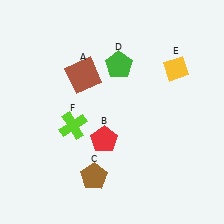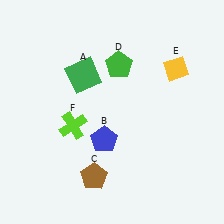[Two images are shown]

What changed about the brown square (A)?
In Image 1, A is brown. In Image 2, it changed to green.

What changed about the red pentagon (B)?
In Image 1, B is red. In Image 2, it changed to blue.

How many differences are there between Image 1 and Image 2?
There are 2 differences between the two images.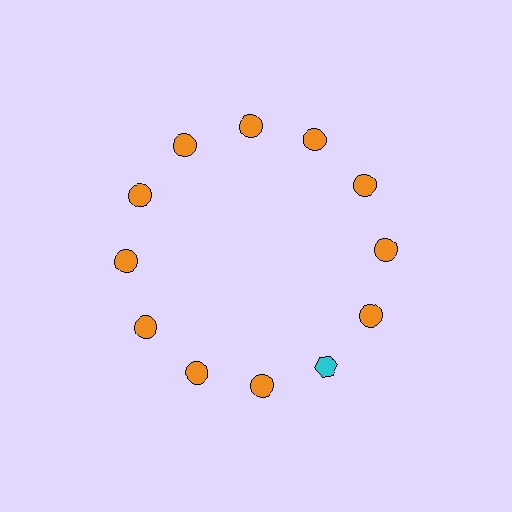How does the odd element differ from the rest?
It differs in both color (cyan instead of orange) and shape (hexagon instead of circle).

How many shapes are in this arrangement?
There are 12 shapes arranged in a ring pattern.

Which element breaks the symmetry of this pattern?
The cyan hexagon at roughly the 5 o'clock position breaks the symmetry. All other shapes are orange circles.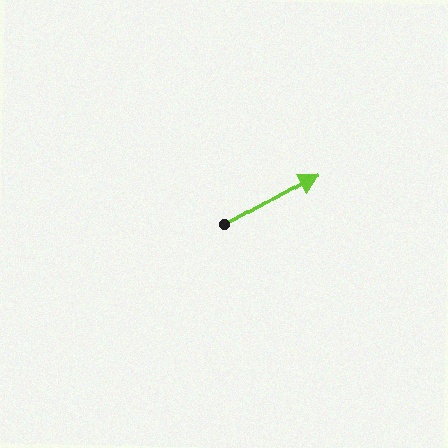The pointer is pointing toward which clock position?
Roughly 2 o'clock.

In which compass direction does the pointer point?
Northeast.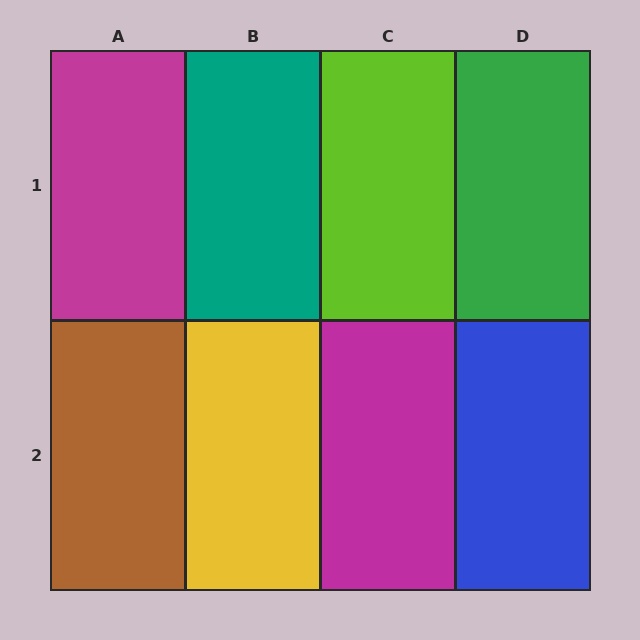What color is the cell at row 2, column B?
Yellow.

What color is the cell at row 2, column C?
Magenta.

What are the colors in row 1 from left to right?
Magenta, teal, lime, green.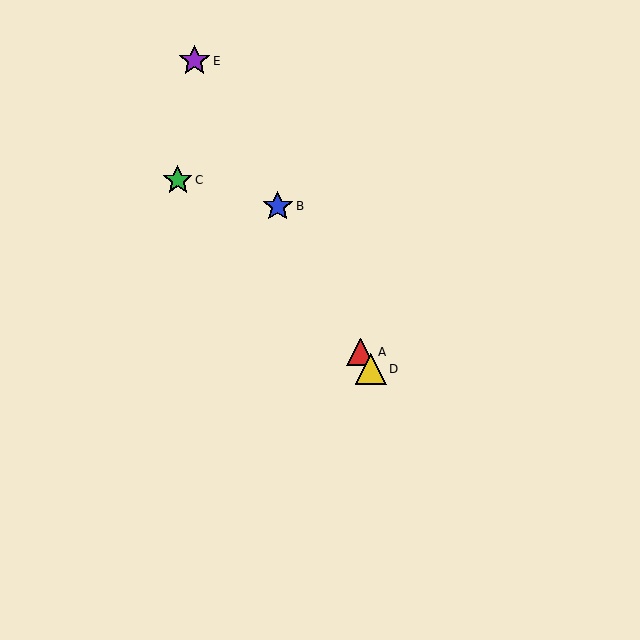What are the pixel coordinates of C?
Object C is at (178, 180).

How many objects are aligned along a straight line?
4 objects (A, B, D, E) are aligned along a straight line.